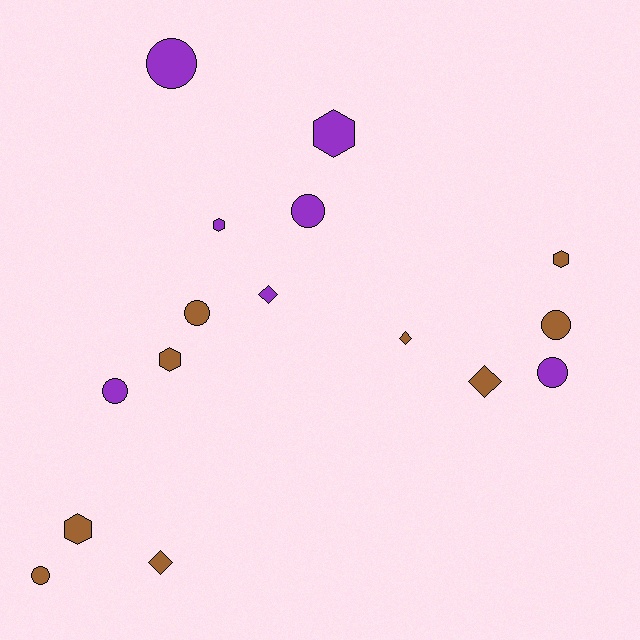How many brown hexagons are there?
There are 3 brown hexagons.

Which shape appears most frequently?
Circle, with 7 objects.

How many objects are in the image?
There are 16 objects.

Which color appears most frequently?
Brown, with 9 objects.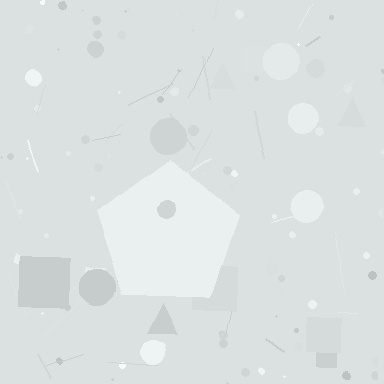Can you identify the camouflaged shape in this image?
The camouflaged shape is a pentagon.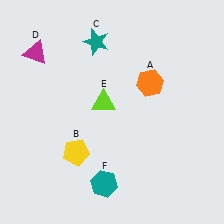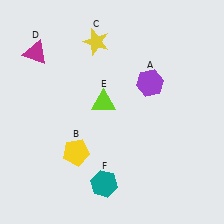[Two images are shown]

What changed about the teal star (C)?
In Image 1, C is teal. In Image 2, it changed to yellow.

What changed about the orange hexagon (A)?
In Image 1, A is orange. In Image 2, it changed to purple.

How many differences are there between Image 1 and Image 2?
There are 2 differences between the two images.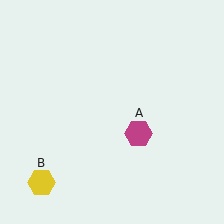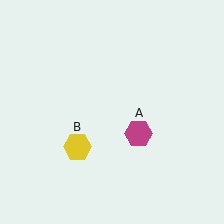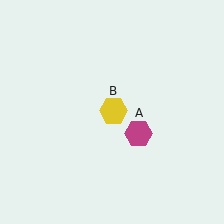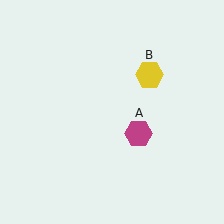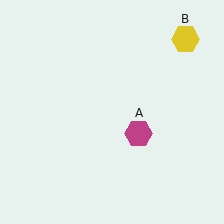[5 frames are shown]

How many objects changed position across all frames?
1 object changed position: yellow hexagon (object B).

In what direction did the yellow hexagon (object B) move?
The yellow hexagon (object B) moved up and to the right.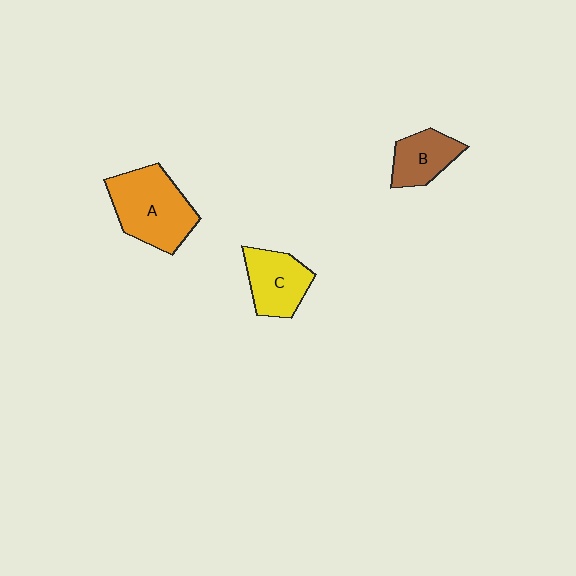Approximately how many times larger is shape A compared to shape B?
Approximately 1.8 times.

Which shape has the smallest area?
Shape B (brown).